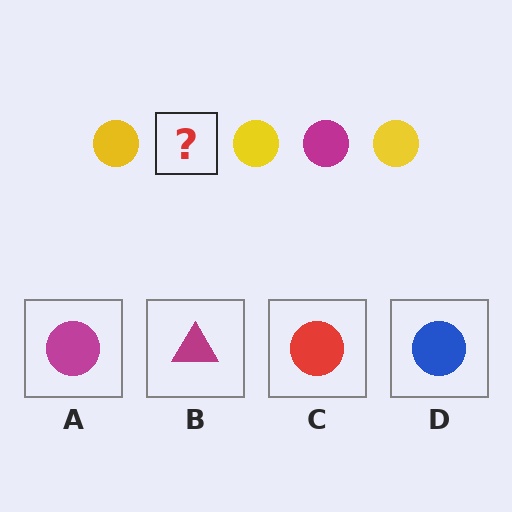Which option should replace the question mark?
Option A.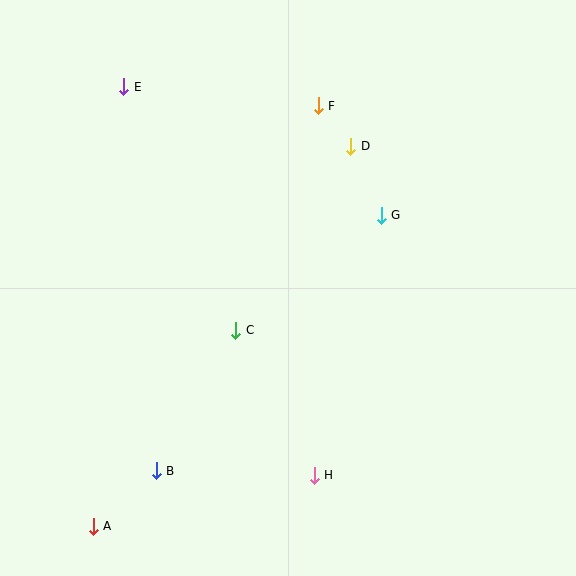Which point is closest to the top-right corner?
Point D is closest to the top-right corner.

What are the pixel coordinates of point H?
Point H is at (314, 475).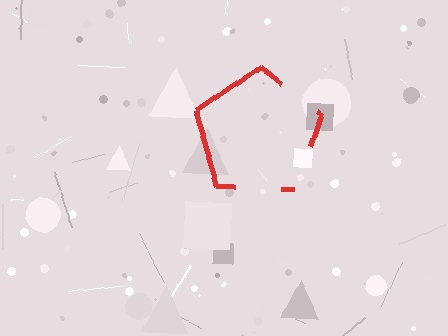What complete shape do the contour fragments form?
The contour fragments form a pentagon.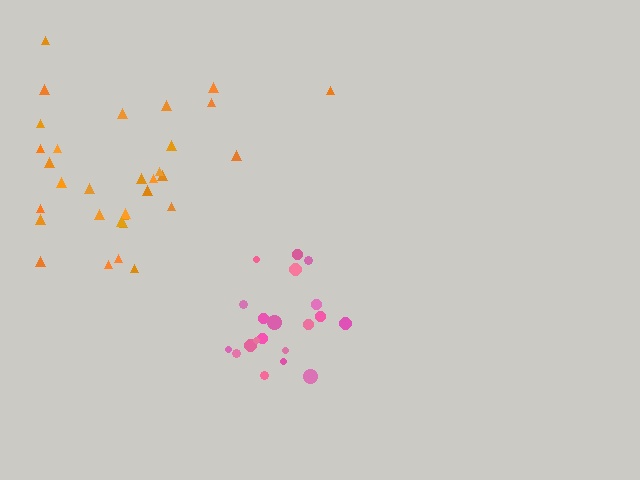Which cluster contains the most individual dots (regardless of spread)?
Orange (32).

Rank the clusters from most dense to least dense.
pink, orange.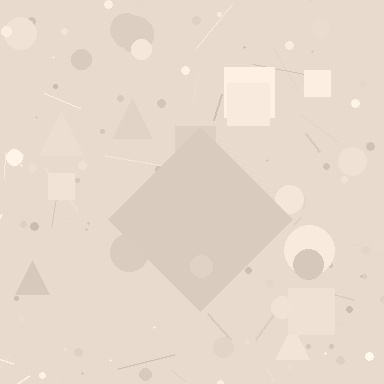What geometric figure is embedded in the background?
A diamond is embedded in the background.